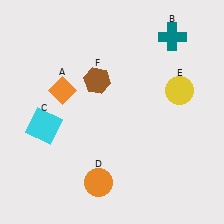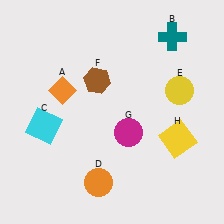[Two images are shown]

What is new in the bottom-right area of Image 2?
A magenta circle (G) was added in the bottom-right area of Image 2.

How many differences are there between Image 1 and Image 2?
There are 2 differences between the two images.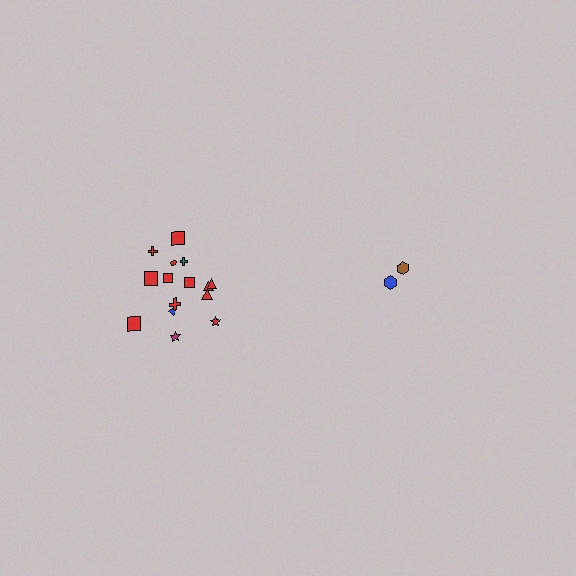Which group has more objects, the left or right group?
The left group.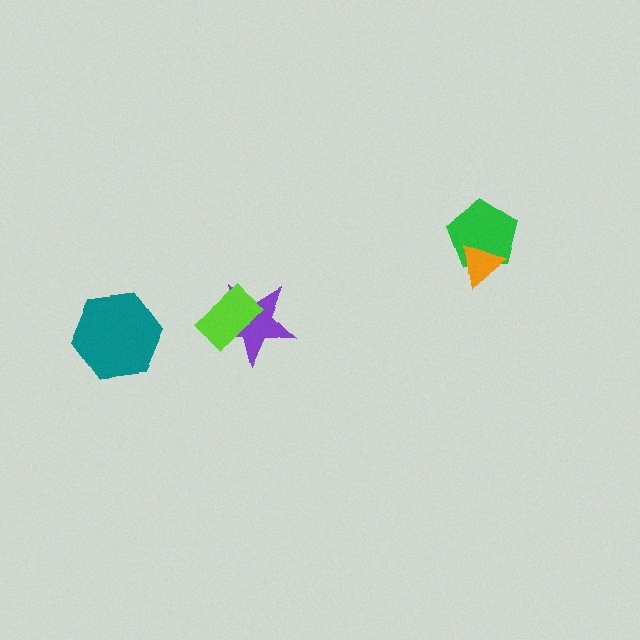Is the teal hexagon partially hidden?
No, no other shape covers it.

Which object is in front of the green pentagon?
The orange triangle is in front of the green pentagon.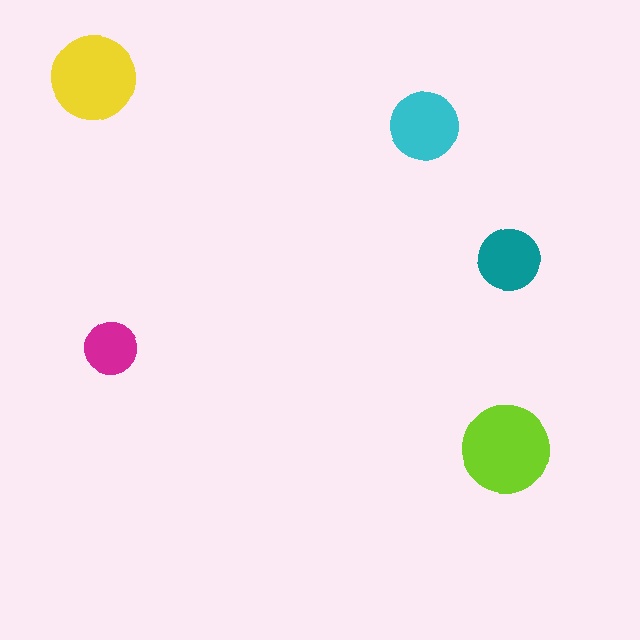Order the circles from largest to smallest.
the lime one, the yellow one, the cyan one, the teal one, the magenta one.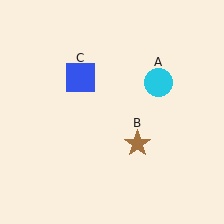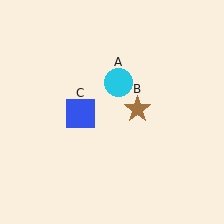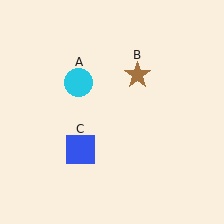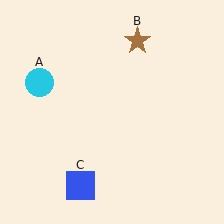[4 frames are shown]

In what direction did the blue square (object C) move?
The blue square (object C) moved down.